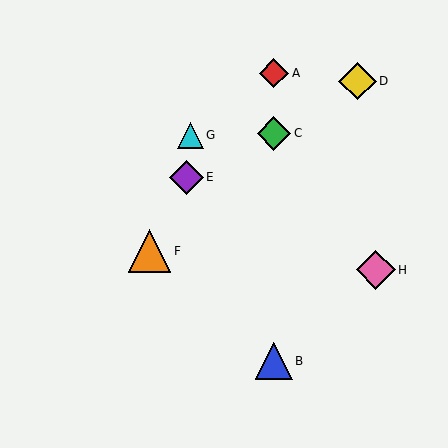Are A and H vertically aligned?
No, A is at x≈274 and H is at x≈376.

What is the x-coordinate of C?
Object C is at x≈274.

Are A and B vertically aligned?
Yes, both are at x≈274.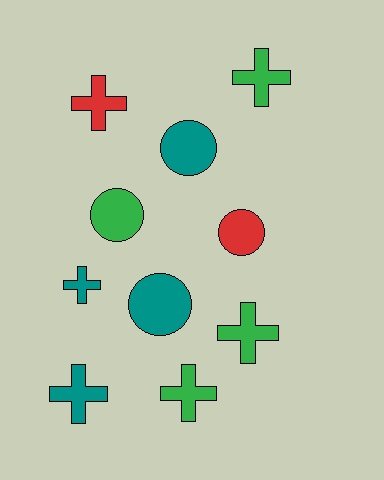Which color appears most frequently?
Teal, with 4 objects.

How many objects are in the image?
There are 10 objects.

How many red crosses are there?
There is 1 red cross.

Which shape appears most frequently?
Cross, with 6 objects.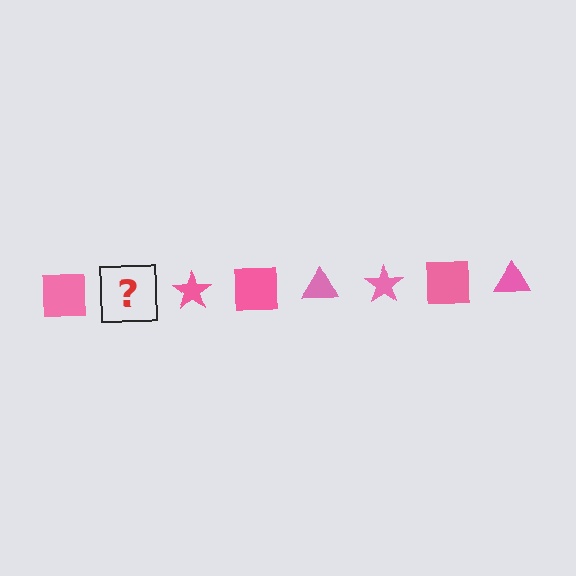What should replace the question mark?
The question mark should be replaced with a pink triangle.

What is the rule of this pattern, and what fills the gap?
The rule is that the pattern cycles through square, triangle, star shapes in pink. The gap should be filled with a pink triangle.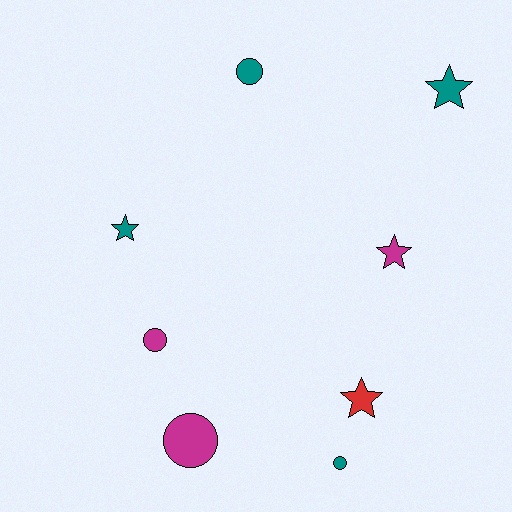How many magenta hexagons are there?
There are no magenta hexagons.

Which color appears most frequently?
Teal, with 4 objects.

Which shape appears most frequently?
Circle, with 4 objects.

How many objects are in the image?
There are 8 objects.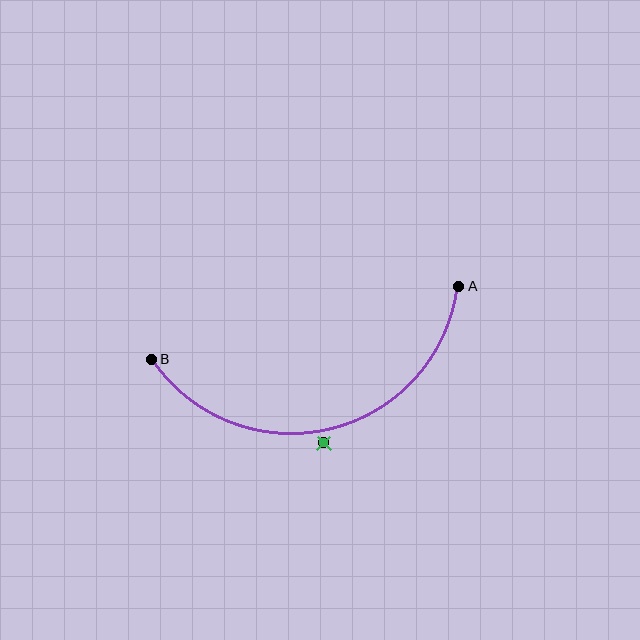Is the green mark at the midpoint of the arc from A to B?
No — the green mark does not lie on the arc at all. It sits slightly outside the curve.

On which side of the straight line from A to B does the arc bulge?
The arc bulges below the straight line connecting A and B.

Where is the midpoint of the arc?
The arc midpoint is the point on the curve farthest from the straight line joining A and B. It sits below that line.